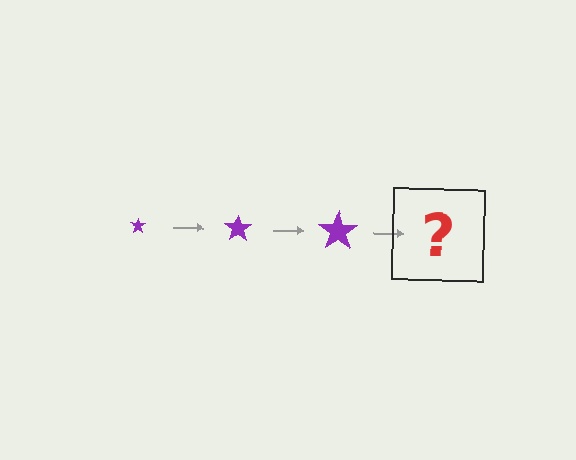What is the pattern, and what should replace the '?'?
The pattern is that the star gets progressively larger each step. The '?' should be a purple star, larger than the previous one.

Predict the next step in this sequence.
The next step is a purple star, larger than the previous one.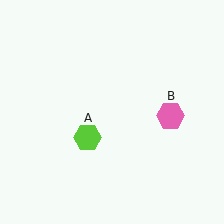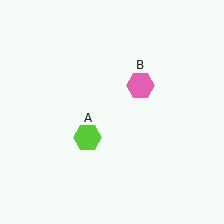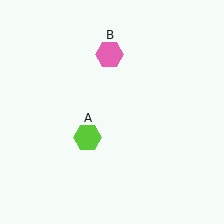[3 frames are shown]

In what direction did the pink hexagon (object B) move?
The pink hexagon (object B) moved up and to the left.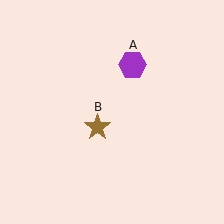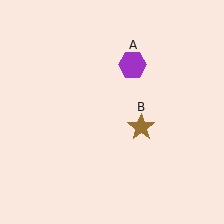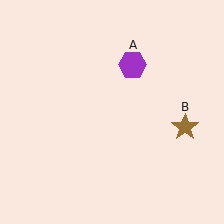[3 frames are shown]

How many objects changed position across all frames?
1 object changed position: brown star (object B).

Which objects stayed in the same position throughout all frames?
Purple hexagon (object A) remained stationary.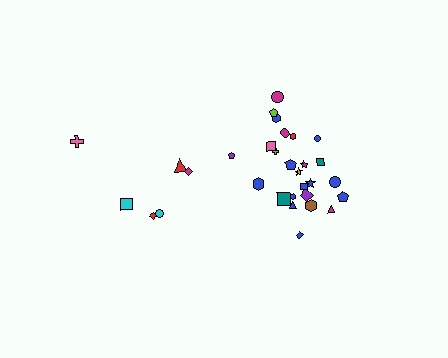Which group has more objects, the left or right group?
The right group.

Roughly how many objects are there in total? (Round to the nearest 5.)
Roughly 30 objects in total.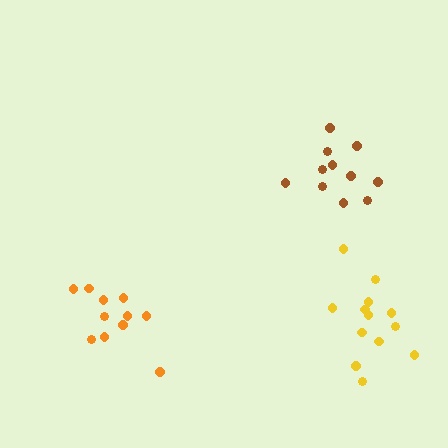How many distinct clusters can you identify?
There are 3 distinct clusters.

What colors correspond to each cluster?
The clusters are colored: yellow, orange, brown.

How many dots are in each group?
Group 1: 13 dots, Group 2: 11 dots, Group 3: 11 dots (35 total).